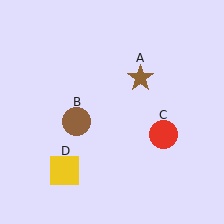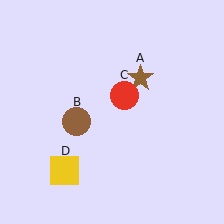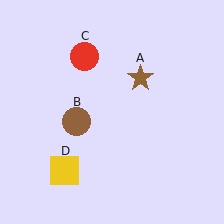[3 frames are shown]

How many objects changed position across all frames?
1 object changed position: red circle (object C).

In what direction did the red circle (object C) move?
The red circle (object C) moved up and to the left.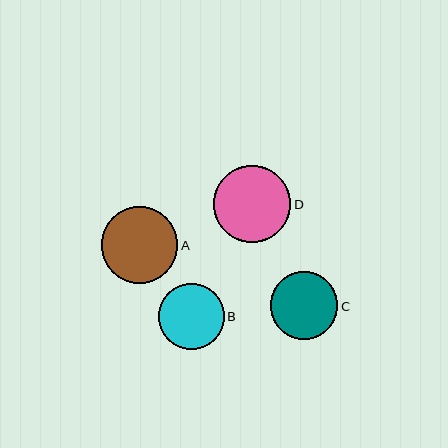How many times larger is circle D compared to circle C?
Circle D is approximately 1.1 times the size of circle C.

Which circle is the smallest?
Circle B is the smallest with a size of approximately 66 pixels.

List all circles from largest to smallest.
From largest to smallest: D, A, C, B.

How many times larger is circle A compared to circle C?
Circle A is approximately 1.1 times the size of circle C.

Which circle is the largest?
Circle D is the largest with a size of approximately 77 pixels.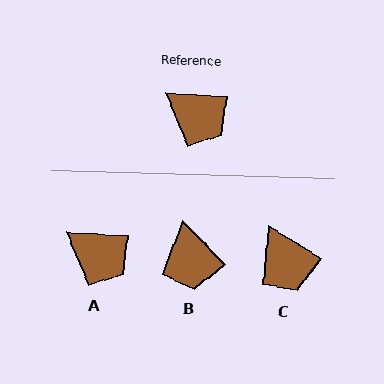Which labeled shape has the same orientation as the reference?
A.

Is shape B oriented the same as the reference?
No, it is off by about 43 degrees.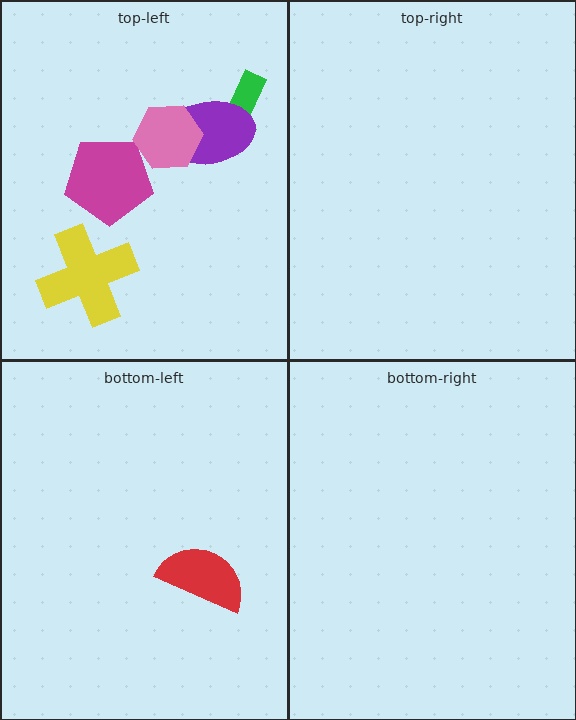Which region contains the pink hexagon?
The top-left region.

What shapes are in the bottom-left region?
The red semicircle.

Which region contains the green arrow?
The top-left region.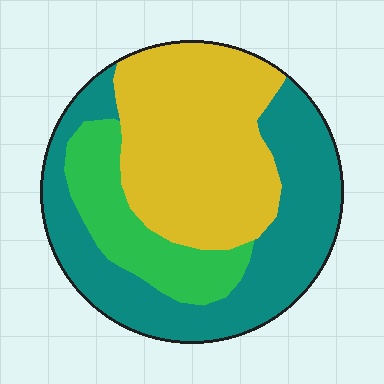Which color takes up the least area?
Green, at roughly 20%.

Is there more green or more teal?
Teal.